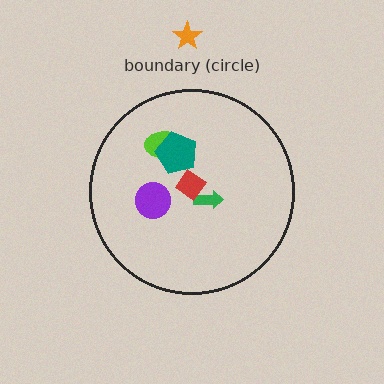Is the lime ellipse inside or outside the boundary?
Inside.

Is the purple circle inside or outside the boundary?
Inside.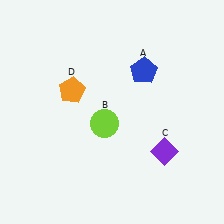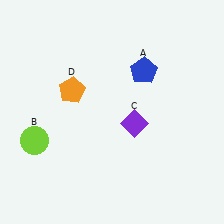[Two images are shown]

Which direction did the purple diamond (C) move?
The purple diamond (C) moved left.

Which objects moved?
The objects that moved are: the lime circle (B), the purple diamond (C).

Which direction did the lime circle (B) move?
The lime circle (B) moved left.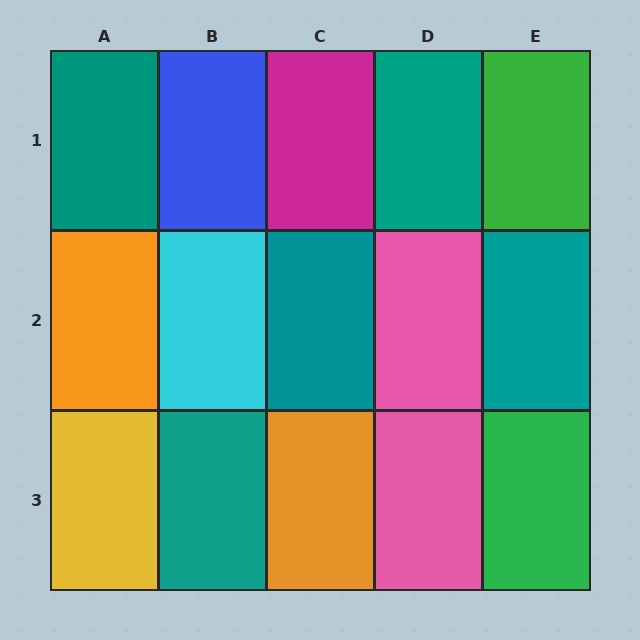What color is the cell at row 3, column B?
Teal.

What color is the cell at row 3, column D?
Pink.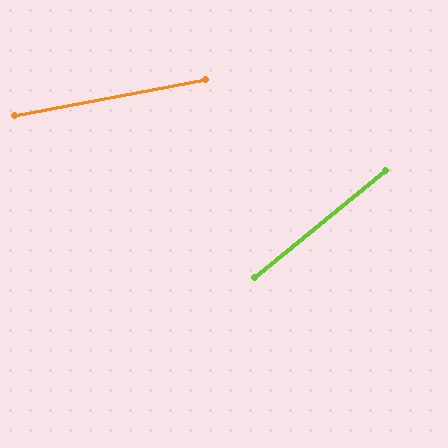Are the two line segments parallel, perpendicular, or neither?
Neither parallel nor perpendicular — they differ by about 29°.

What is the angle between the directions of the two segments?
Approximately 29 degrees.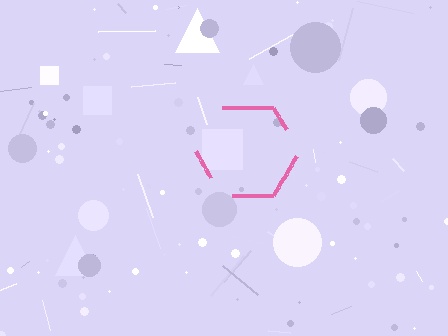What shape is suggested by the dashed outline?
The dashed outline suggests a hexagon.